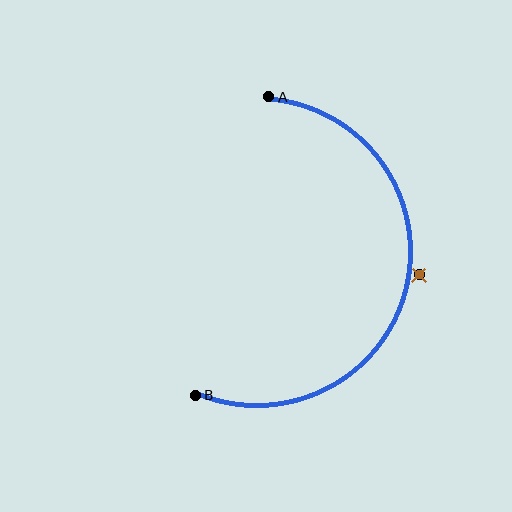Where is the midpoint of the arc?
The arc midpoint is the point on the curve farthest from the straight line joining A and B. It sits to the right of that line.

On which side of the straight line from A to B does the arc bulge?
The arc bulges to the right of the straight line connecting A and B.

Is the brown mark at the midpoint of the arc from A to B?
No — the brown mark does not lie on the arc at all. It sits slightly outside the curve.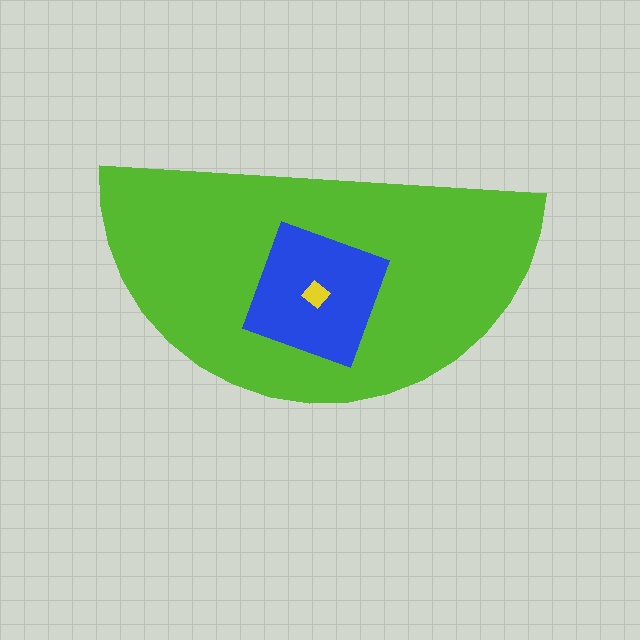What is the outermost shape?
The lime semicircle.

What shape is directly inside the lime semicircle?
The blue square.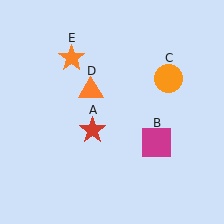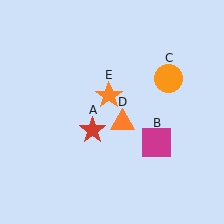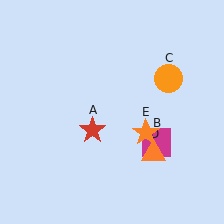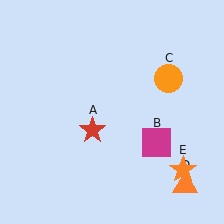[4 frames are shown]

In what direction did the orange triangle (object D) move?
The orange triangle (object D) moved down and to the right.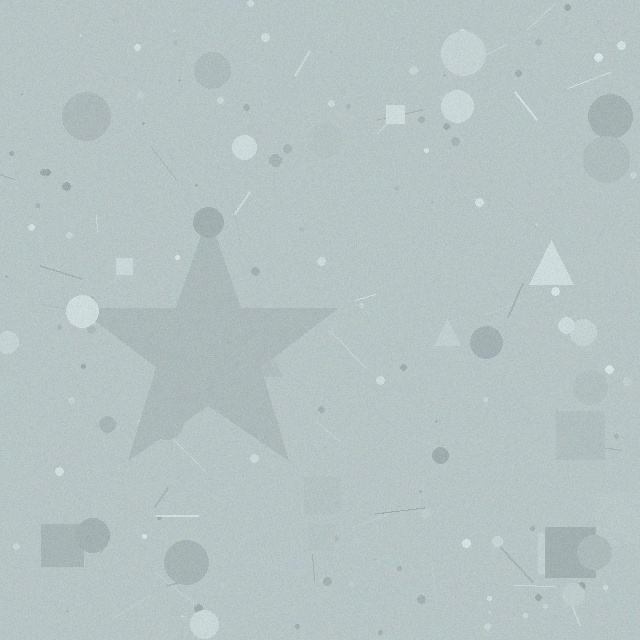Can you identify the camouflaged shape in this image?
The camouflaged shape is a star.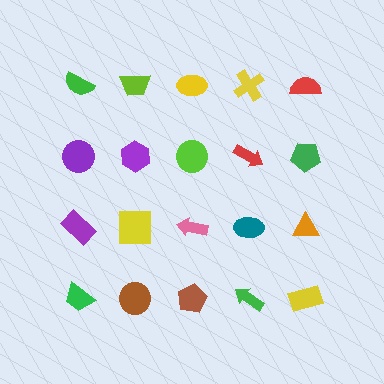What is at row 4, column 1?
A green trapezoid.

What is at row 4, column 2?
A brown circle.